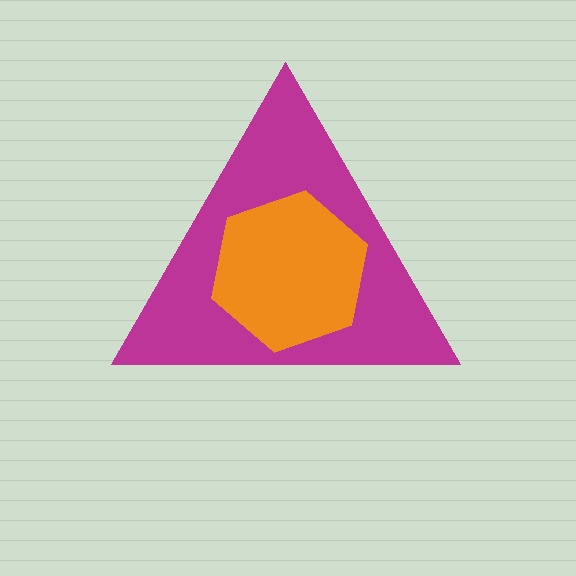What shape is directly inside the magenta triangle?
The orange hexagon.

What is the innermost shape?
The orange hexagon.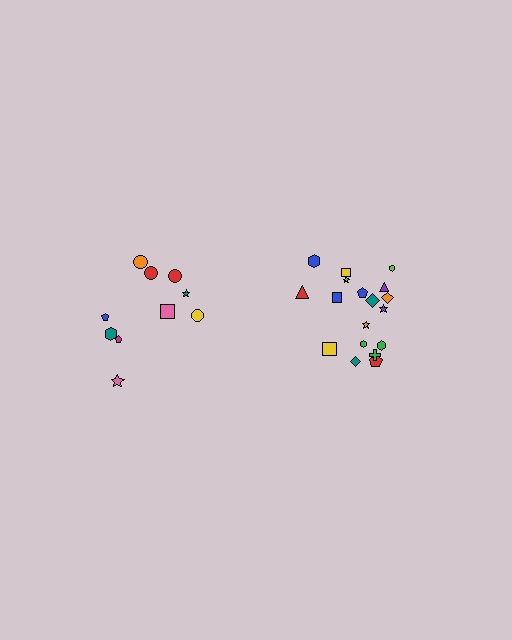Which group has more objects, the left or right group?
The right group.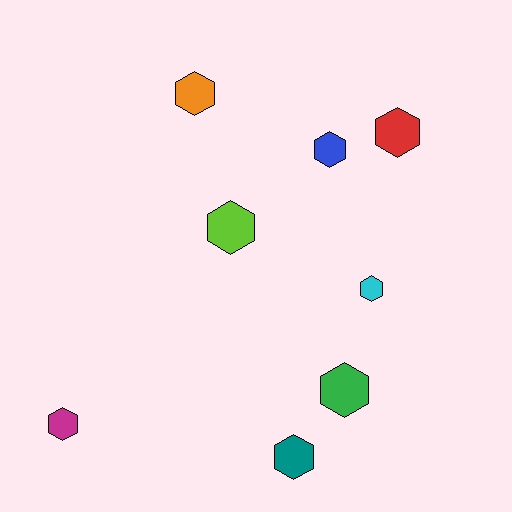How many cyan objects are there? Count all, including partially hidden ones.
There is 1 cyan object.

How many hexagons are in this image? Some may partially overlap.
There are 8 hexagons.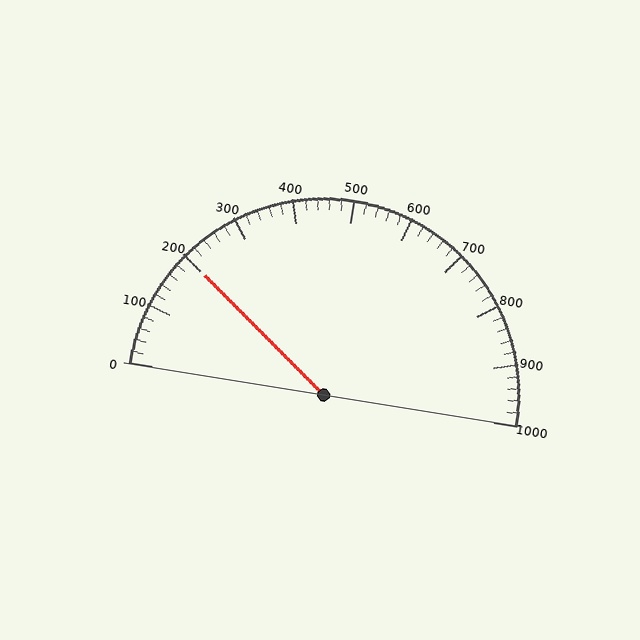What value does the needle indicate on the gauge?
The needle indicates approximately 200.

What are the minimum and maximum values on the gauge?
The gauge ranges from 0 to 1000.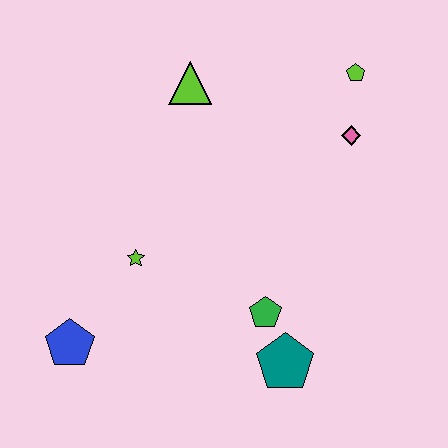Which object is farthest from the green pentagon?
The lime pentagon is farthest from the green pentagon.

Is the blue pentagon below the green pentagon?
Yes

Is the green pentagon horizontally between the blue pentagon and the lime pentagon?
Yes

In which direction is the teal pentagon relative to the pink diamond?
The teal pentagon is below the pink diamond.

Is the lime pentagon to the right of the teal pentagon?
Yes